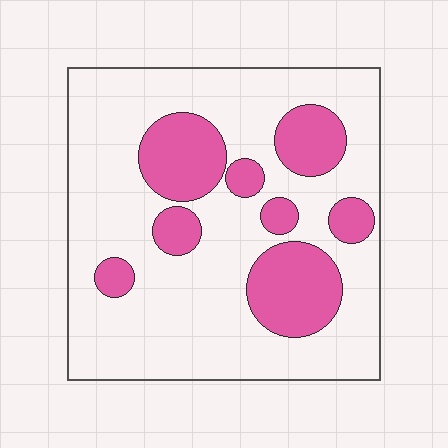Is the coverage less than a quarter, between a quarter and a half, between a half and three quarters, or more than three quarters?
Between a quarter and a half.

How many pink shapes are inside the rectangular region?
8.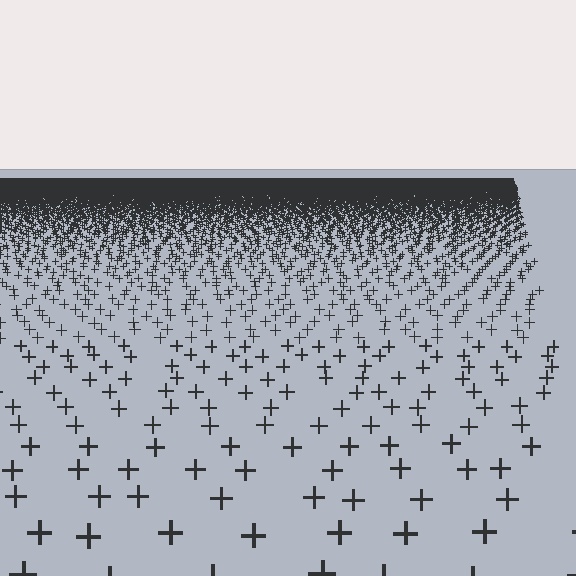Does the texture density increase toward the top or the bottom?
Density increases toward the top.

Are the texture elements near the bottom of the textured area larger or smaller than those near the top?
Larger. Near the bottom, elements are closer to the viewer and appear at a bigger on-screen size.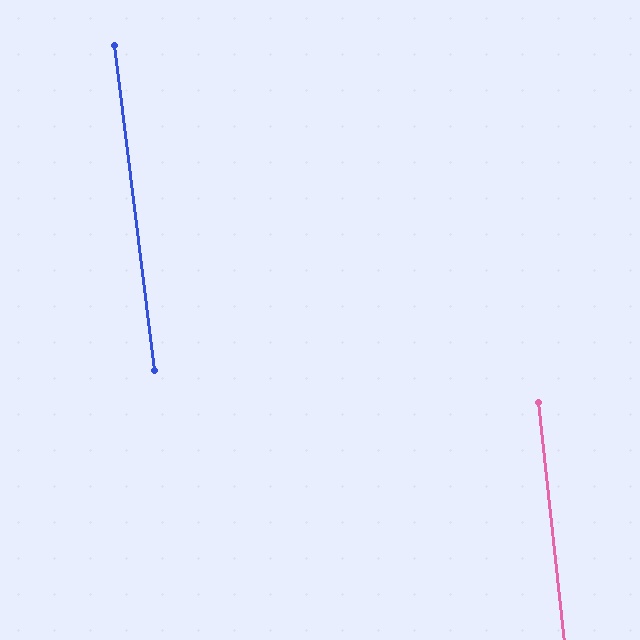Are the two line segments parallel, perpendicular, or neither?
Parallel — their directions differ by only 0.7°.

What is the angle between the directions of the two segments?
Approximately 1 degree.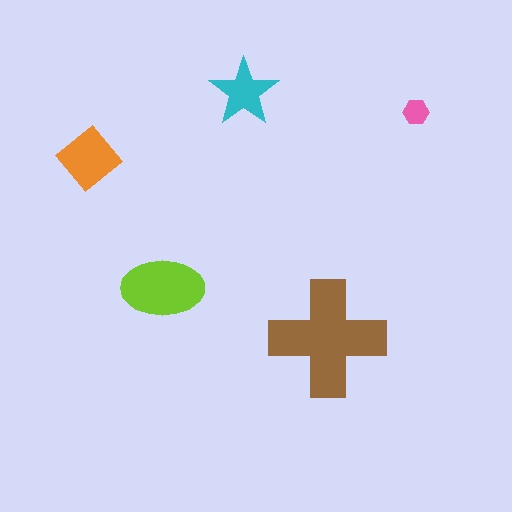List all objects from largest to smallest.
The brown cross, the lime ellipse, the orange diamond, the cyan star, the pink hexagon.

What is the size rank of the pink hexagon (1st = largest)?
5th.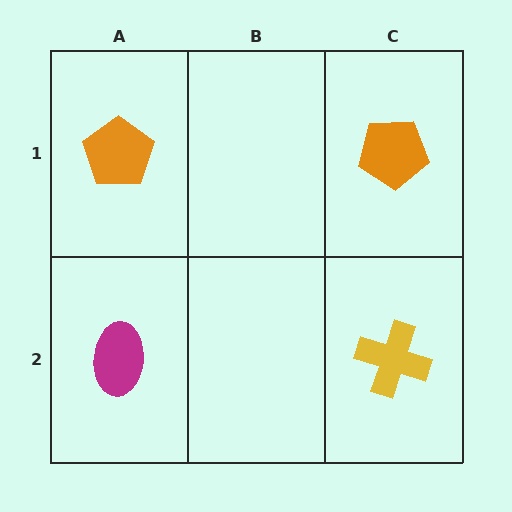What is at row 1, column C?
An orange pentagon.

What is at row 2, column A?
A magenta ellipse.